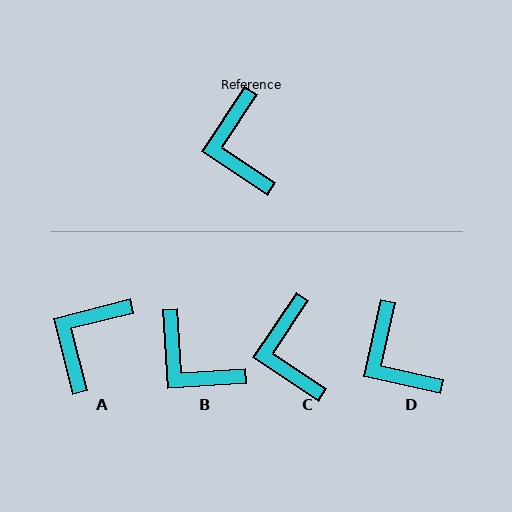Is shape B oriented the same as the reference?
No, it is off by about 37 degrees.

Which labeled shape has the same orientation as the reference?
C.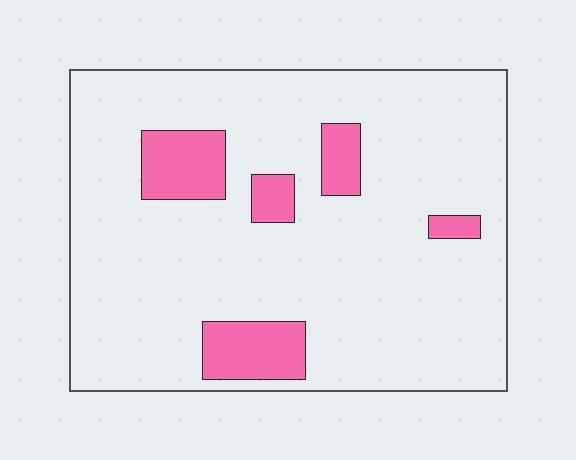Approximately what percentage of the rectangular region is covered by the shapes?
Approximately 15%.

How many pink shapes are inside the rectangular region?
5.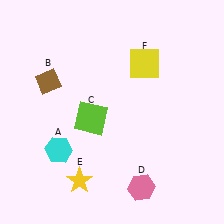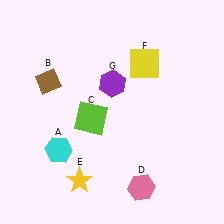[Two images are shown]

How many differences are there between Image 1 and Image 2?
There is 1 difference between the two images.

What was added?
A purple hexagon (G) was added in Image 2.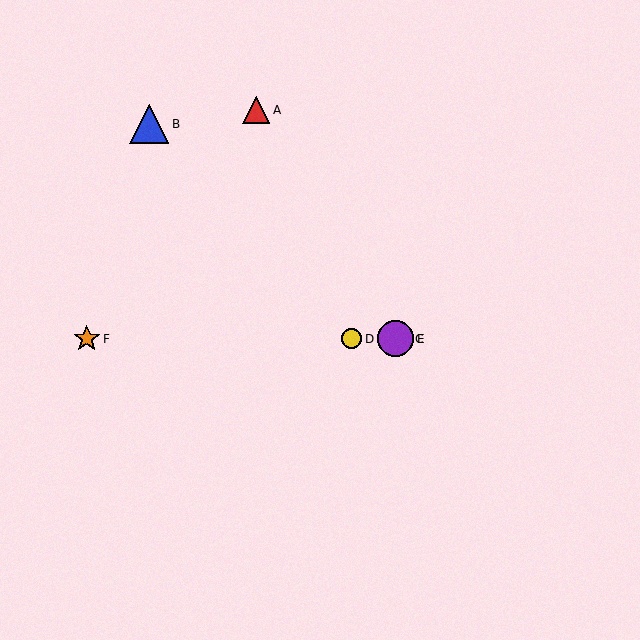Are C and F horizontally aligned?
Yes, both are at y≈339.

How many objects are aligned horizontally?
4 objects (C, D, E, F) are aligned horizontally.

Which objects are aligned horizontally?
Objects C, D, E, F are aligned horizontally.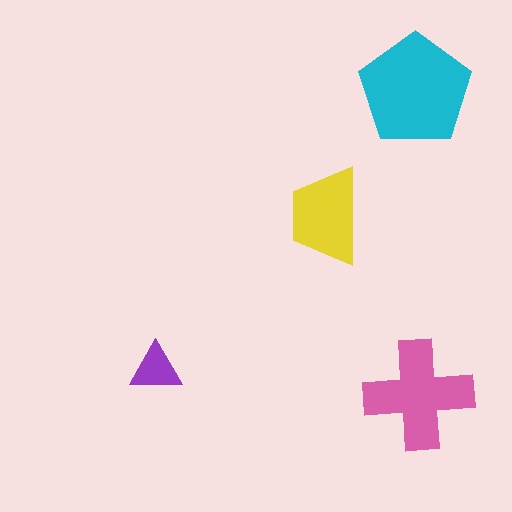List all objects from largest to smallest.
The cyan pentagon, the pink cross, the yellow trapezoid, the purple triangle.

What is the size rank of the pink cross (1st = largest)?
2nd.